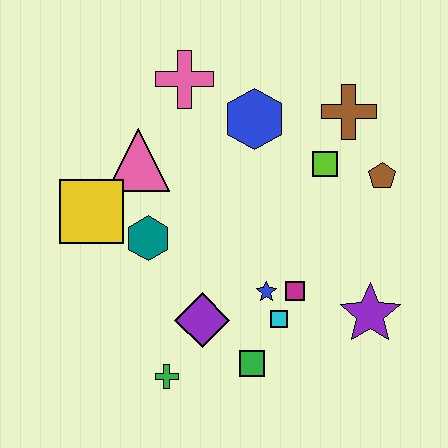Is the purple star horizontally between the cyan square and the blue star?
No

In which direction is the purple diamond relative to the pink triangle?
The purple diamond is below the pink triangle.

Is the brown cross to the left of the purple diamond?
No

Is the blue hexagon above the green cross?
Yes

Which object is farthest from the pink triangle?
The purple star is farthest from the pink triangle.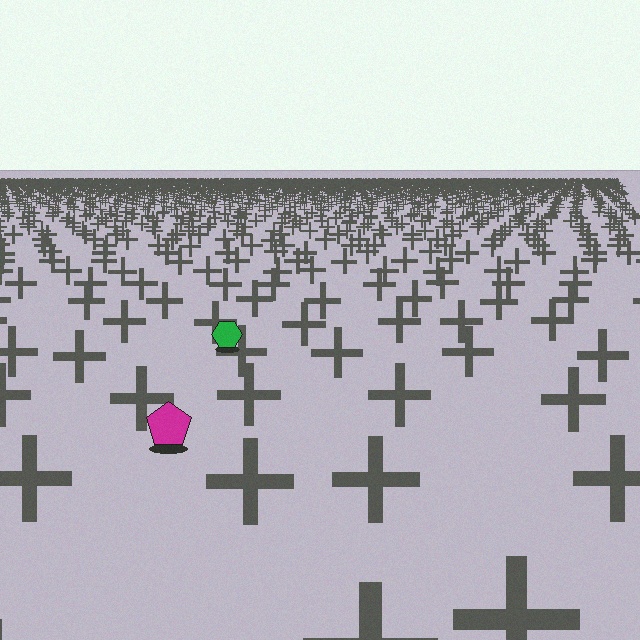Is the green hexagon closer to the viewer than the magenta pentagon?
No. The magenta pentagon is closer — you can tell from the texture gradient: the ground texture is coarser near it.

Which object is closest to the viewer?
The magenta pentagon is closest. The texture marks near it are larger and more spread out.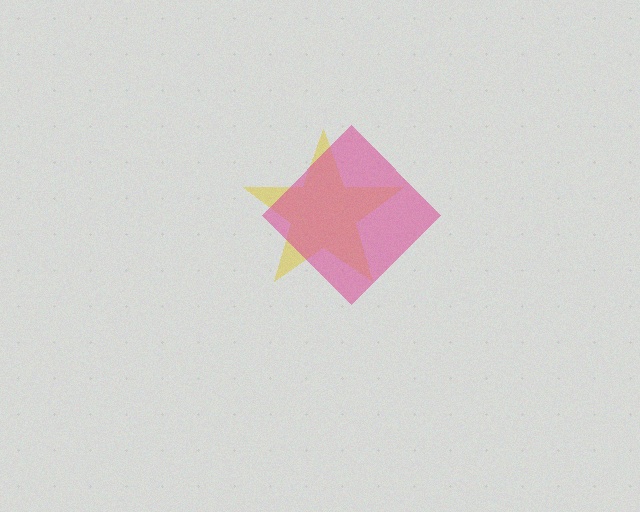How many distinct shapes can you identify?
There are 2 distinct shapes: a yellow star, a pink diamond.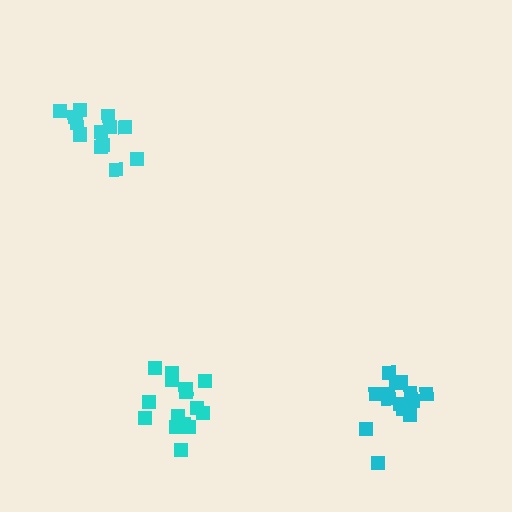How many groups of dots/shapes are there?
There are 3 groups.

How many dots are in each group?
Group 1: 15 dots, Group 2: 13 dots, Group 3: 14 dots (42 total).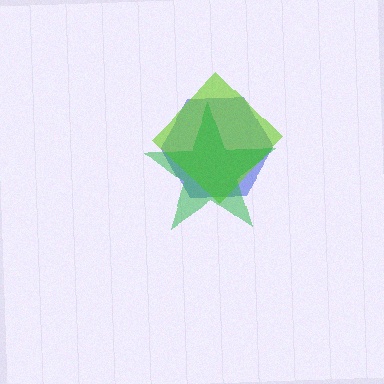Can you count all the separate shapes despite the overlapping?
Yes, there are 3 separate shapes.